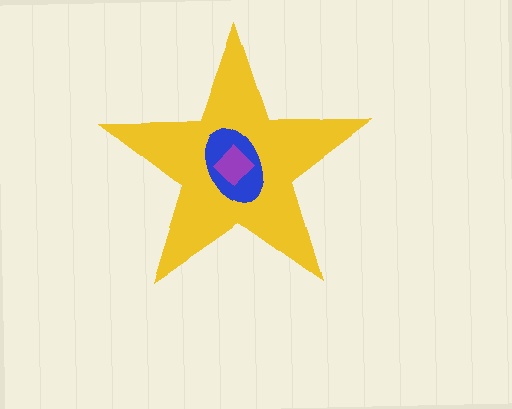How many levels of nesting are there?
3.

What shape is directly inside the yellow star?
The blue ellipse.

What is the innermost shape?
The purple diamond.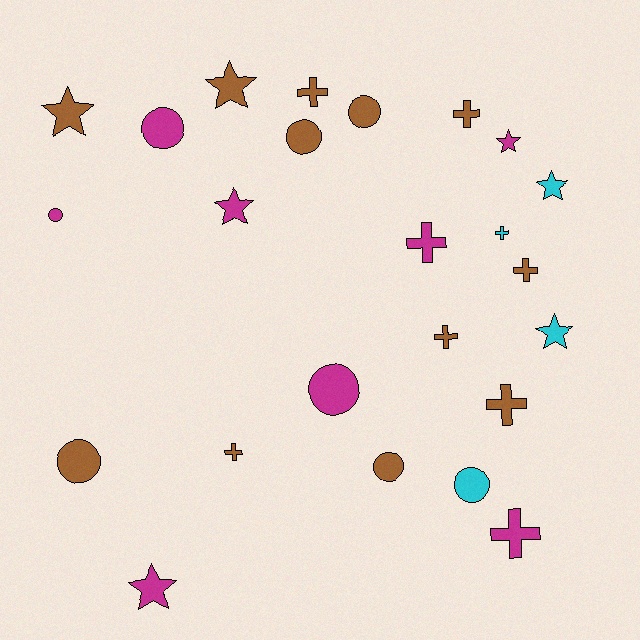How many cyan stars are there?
There are 2 cyan stars.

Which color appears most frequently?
Brown, with 12 objects.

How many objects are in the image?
There are 24 objects.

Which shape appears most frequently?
Cross, with 9 objects.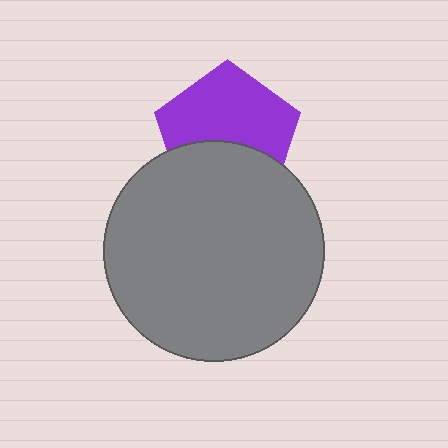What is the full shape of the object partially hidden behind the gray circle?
The partially hidden object is a purple pentagon.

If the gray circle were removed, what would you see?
You would see the complete purple pentagon.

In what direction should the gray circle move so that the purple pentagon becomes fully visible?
The gray circle should move down. That is the shortest direction to clear the overlap and leave the purple pentagon fully visible.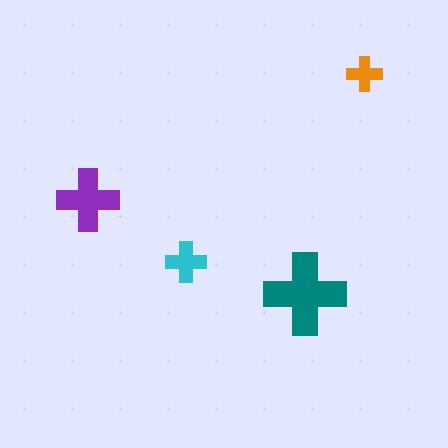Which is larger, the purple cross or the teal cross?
The teal one.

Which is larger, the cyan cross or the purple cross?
The purple one.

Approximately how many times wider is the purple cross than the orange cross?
About 2 times wider.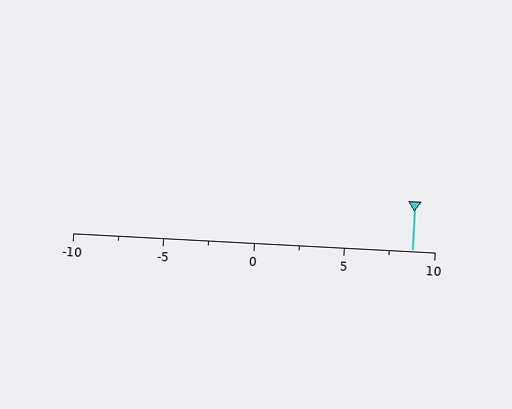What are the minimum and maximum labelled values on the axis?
The axis runs from -10 to 10.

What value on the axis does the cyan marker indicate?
The marker indicates approximately 8.8.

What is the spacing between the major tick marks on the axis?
The major ticks are spaced 5 apart.